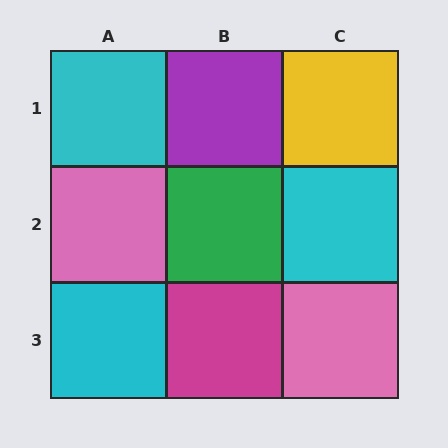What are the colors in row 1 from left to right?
Cyan, purple, yellow.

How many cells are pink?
2 cells are pink.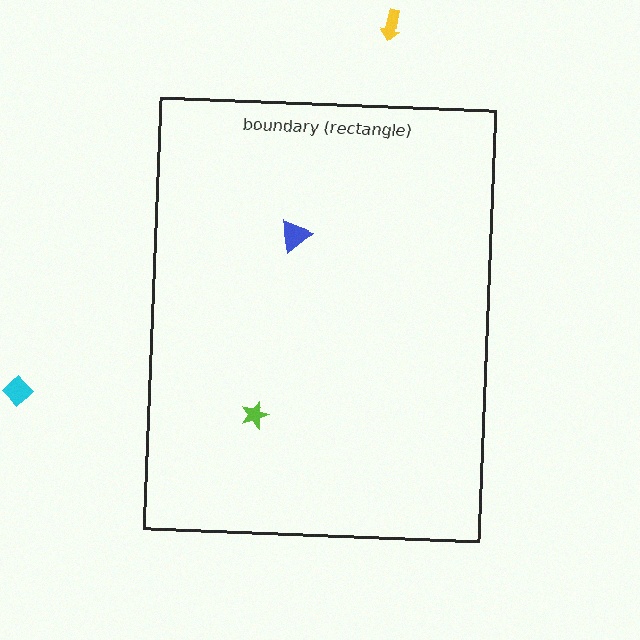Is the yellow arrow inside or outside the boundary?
Outside.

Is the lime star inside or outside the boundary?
Inside.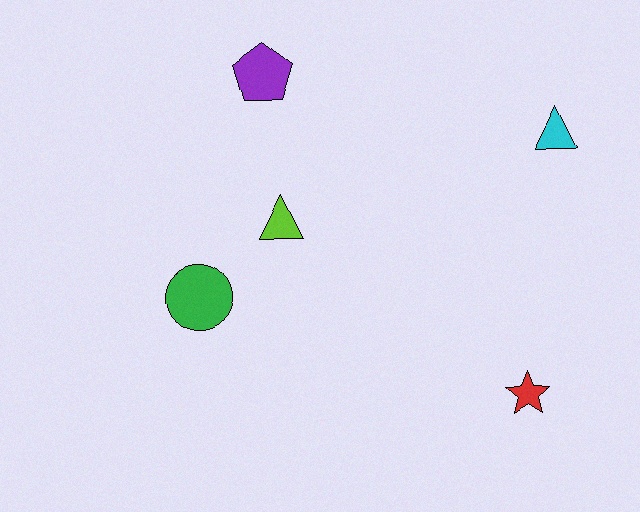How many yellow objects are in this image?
There are no yellow objects.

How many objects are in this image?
There are 5 objects.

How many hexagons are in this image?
There are no hexagons.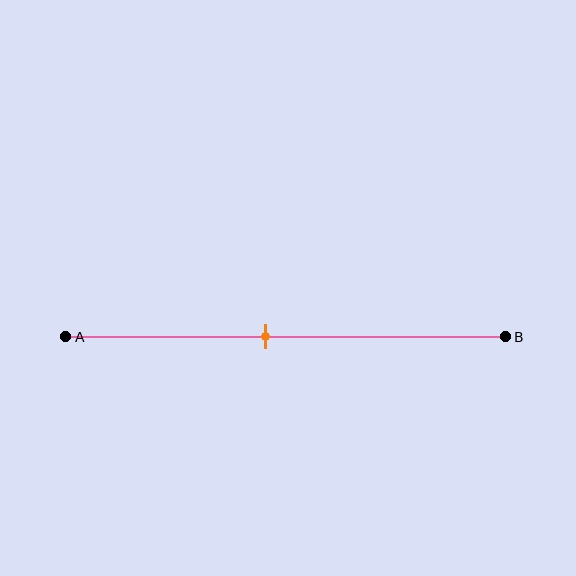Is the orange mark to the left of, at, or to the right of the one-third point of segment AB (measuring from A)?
The orange mark is to the right of the one-third point of segment AB.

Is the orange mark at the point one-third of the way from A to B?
No, the mark is at about 45% from A, not at the 33% one-third point.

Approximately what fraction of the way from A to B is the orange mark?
The orange mark is approximately 45% of the way from A to B.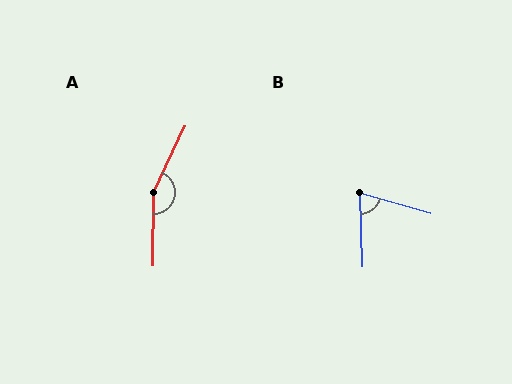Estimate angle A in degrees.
Approximately 156 degrees.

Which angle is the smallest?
B, at approximately 72 degrees.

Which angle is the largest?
A, at approximately 156 degrees.